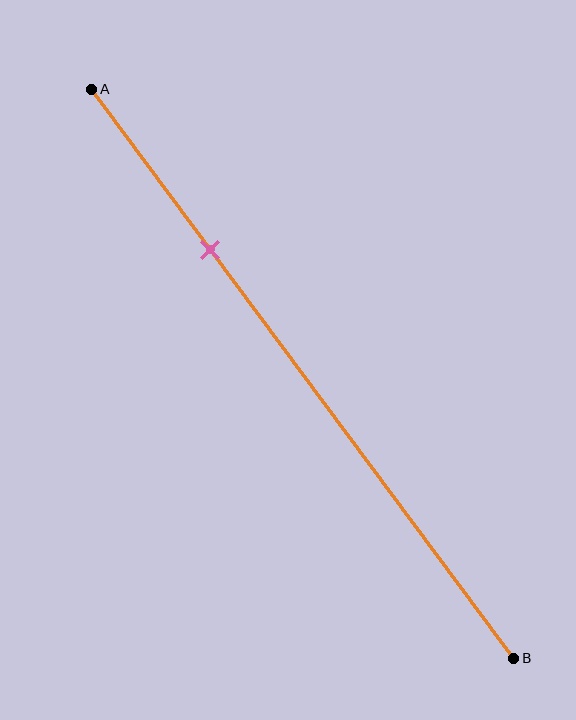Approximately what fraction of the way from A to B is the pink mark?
The pink mark is approximately 30% of the way from A to B.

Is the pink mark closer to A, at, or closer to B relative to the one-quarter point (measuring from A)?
The pink mark is closer to point B than the one-quarter point of segment AB.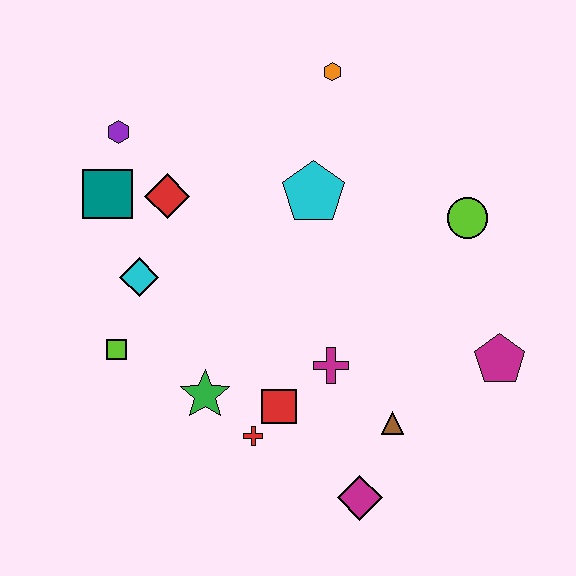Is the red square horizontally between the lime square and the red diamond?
No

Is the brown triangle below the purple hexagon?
Yes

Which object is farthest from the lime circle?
The lime square is farthest from the lime circle.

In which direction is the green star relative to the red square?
The green star is to the left of the red square.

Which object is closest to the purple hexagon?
The teal square is closest to the purple hexagon.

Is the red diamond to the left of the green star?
Yes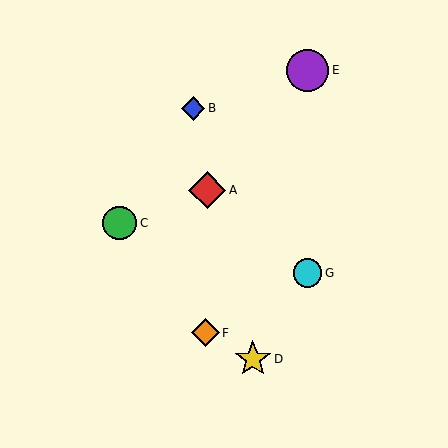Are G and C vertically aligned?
No, G is at x≈308 and C is at x≈120.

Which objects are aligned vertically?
Objects E, G are aligned vertically.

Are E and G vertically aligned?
Yes, both are at x≈308.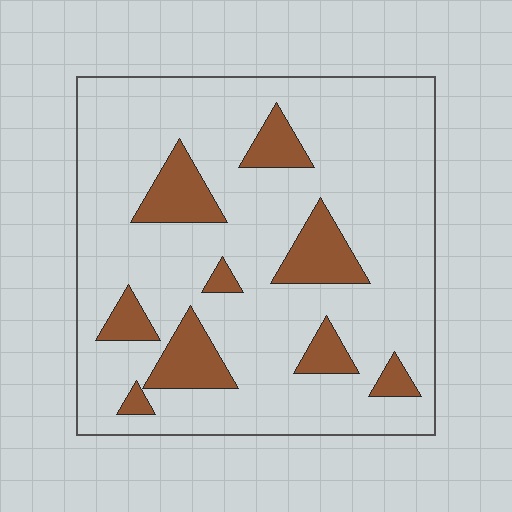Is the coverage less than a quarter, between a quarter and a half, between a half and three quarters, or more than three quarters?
Less than a quarter.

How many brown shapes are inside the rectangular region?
9.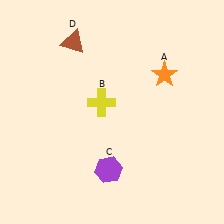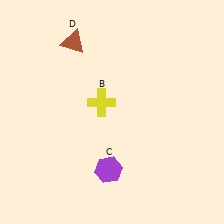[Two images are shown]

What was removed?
The orange star (A) was removed in Image 2.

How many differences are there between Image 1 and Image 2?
There is 1 difference between the two images.